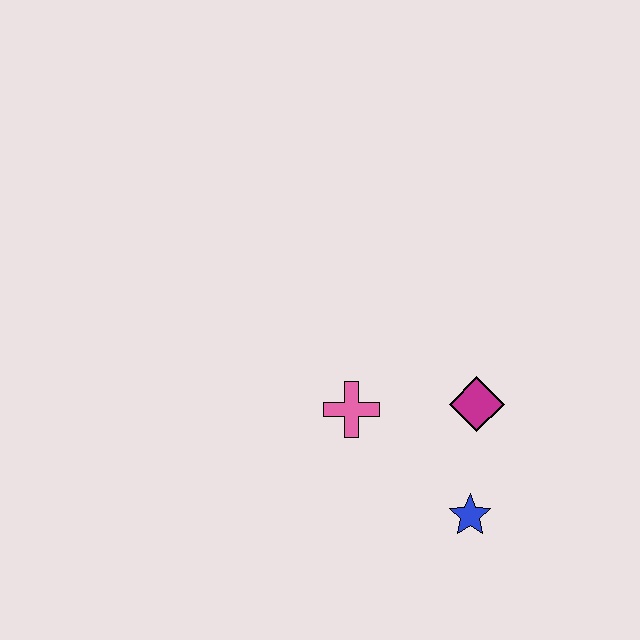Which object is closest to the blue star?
The magenta diamond is closest to the blue star.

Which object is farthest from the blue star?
The pink cross is farthest from the blue star.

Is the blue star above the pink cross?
No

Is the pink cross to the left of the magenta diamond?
Yes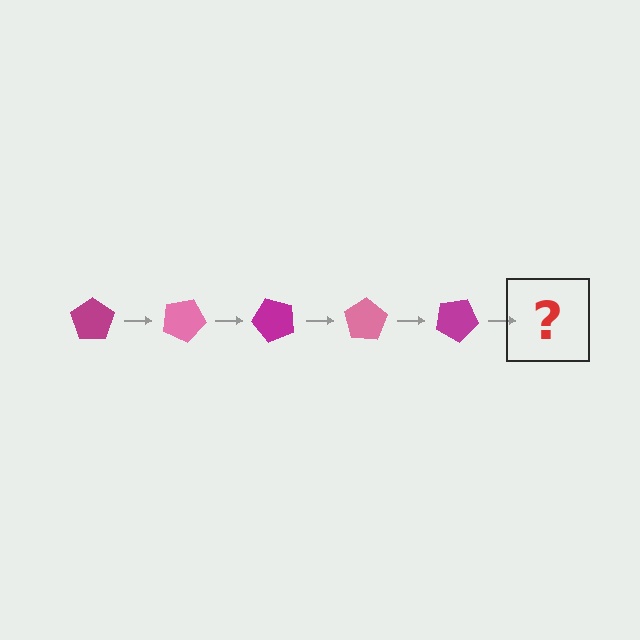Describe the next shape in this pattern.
It should be a pink pentagon, rotated 125 degrees from the start.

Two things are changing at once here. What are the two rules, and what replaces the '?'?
The two rules are that it rotates 25 degrees each step and the color cycles through magenta and pink. The '?' should be a pink pentagon, rotated 125 degrees from the start.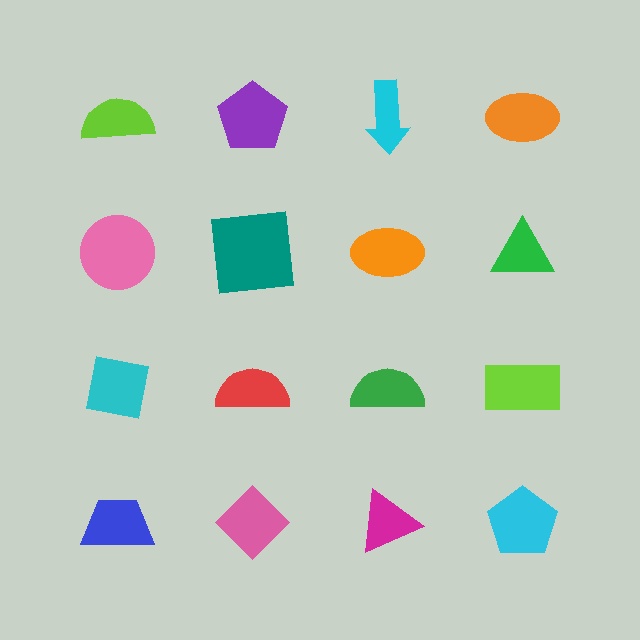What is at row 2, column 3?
An orange ellipse.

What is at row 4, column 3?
A magenta triangle.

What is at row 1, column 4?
An orange ellipse.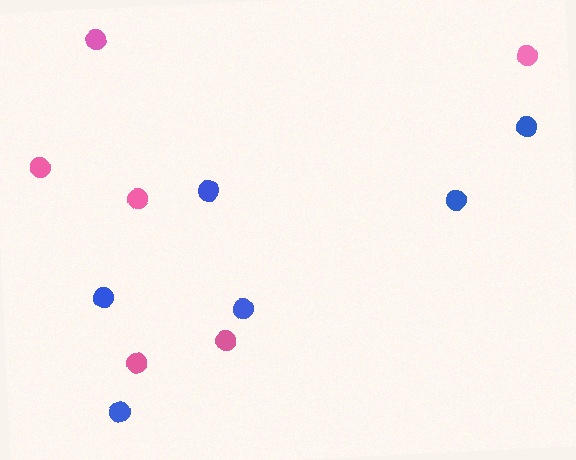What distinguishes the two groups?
There are 2 groups: one group of pink circles (6) and one group of blue circles (6).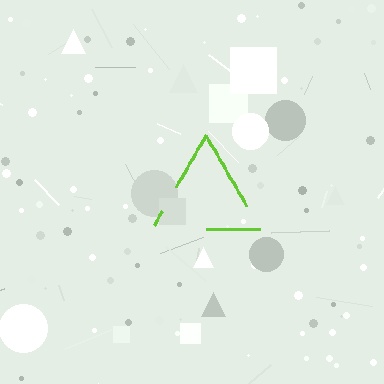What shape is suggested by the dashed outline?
The dashed outline suggests a triangle.